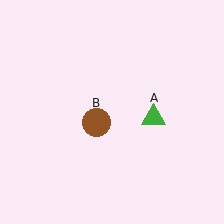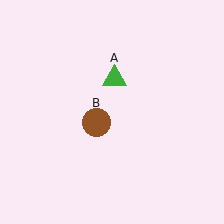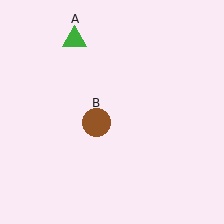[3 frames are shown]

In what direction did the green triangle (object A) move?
The green triangle (object A) moved up and to the left.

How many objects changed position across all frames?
1 object changed position: green triangle (object A).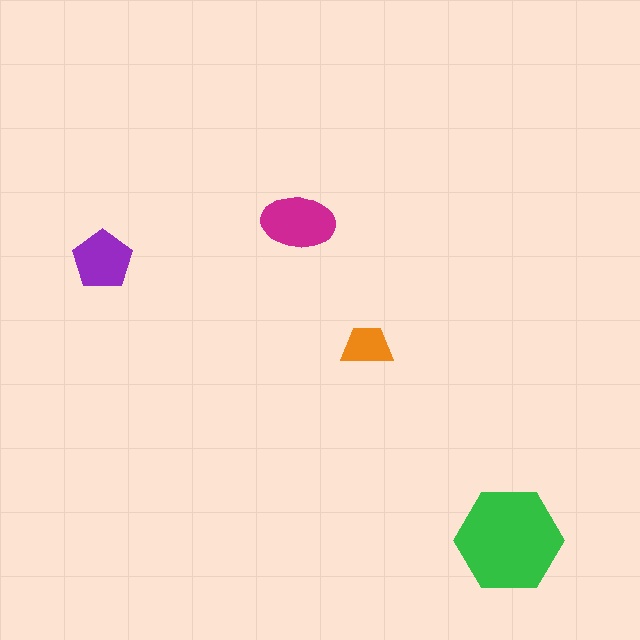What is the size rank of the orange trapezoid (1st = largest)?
4th.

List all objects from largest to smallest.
The green hexagon, the magenta ellipse, the purple pentagon, the orange trapezoid.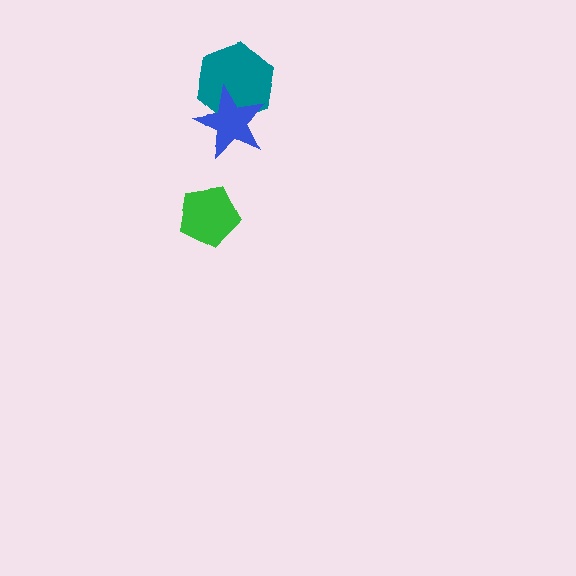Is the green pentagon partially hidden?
No, no other shape covers it.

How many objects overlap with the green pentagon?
0 objects overlap with the green pentagon.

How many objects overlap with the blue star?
1 object overlaps with the blue star.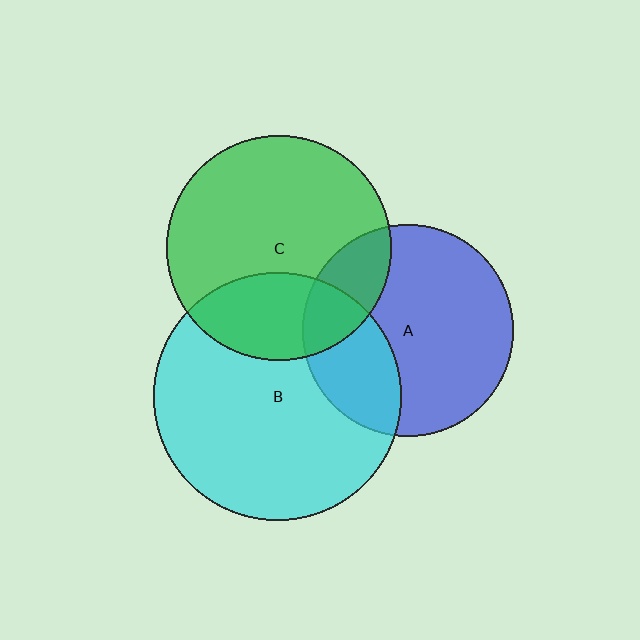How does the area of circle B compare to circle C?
Approximately 1.2 times.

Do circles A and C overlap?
Yes.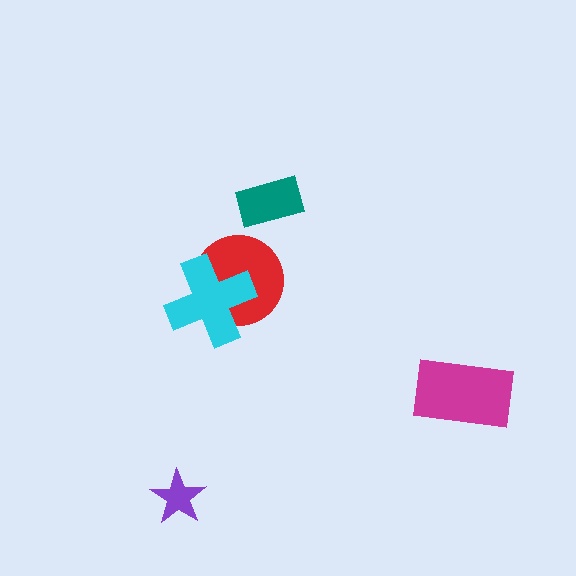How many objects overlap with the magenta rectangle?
0 objects overlap with the magenta rectangle.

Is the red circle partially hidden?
Yes, it is partially covered by another shape.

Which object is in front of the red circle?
The cyan cross is in front of the red circle.